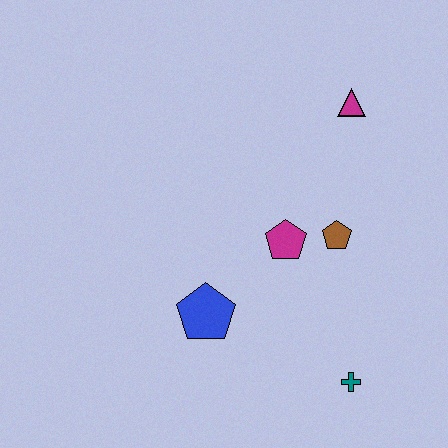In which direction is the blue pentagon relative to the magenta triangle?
The blue pentagon is below the magenta triangle.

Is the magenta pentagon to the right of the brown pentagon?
No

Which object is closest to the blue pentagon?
The magenta pentagon is closest to the blue pentagon.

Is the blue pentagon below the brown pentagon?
Yes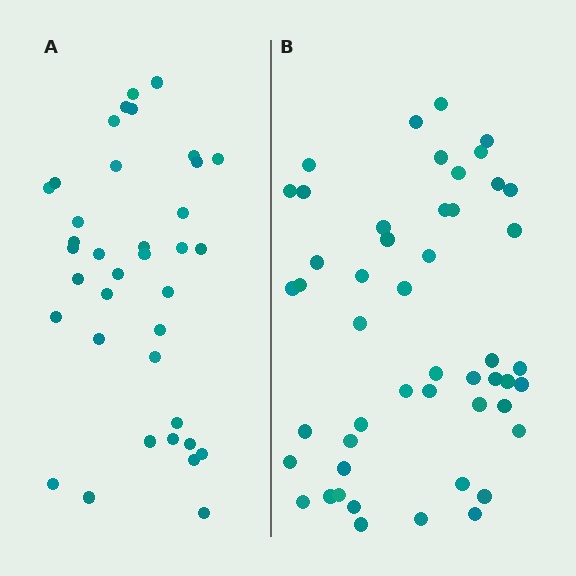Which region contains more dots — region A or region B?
Region B (the right region) has more dots.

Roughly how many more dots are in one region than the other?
Region B has roughly 12 or so more dots than region A.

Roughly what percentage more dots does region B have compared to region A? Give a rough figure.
About 30% more.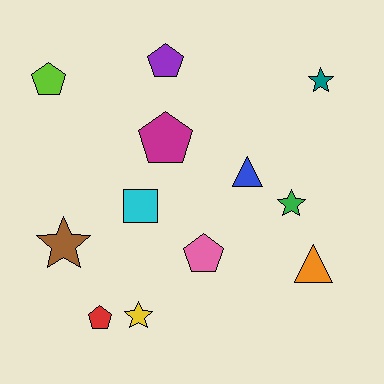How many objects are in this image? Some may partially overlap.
There are 12 objects.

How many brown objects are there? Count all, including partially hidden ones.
There is 1 brown object.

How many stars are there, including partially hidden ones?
There are 4 stars.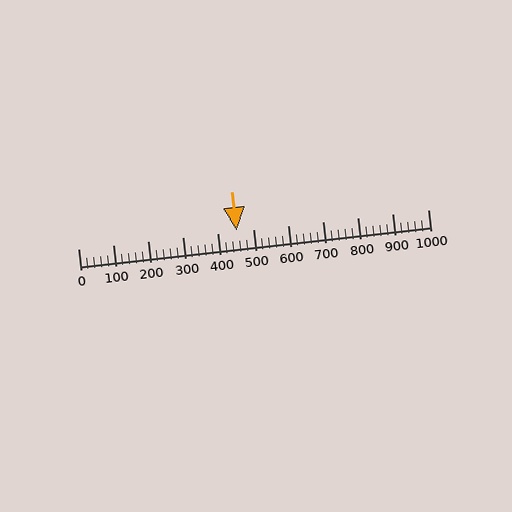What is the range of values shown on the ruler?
The ruler shows values from 0 to 1000.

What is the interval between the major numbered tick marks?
The major tick marks are spaced 100 units apart.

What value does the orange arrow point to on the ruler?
The orange arrow points to approximately 454.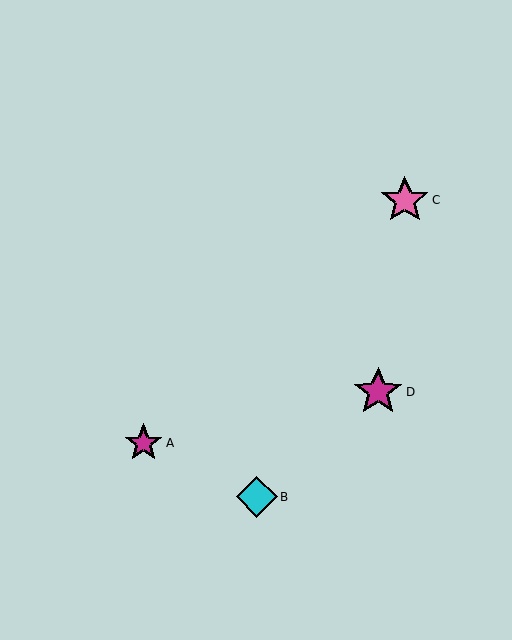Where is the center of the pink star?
The center of the pink star is at (405, 200).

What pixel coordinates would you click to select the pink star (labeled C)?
Click at (405, 200) to select the pink star C.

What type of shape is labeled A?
Shape A is a magenta star.